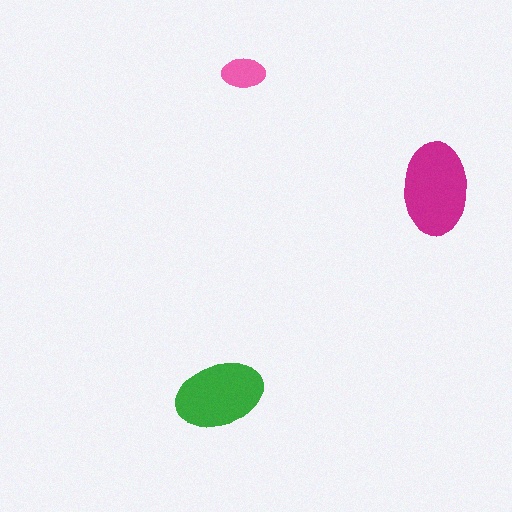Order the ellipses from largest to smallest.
the magenta one, the green one, the pink one.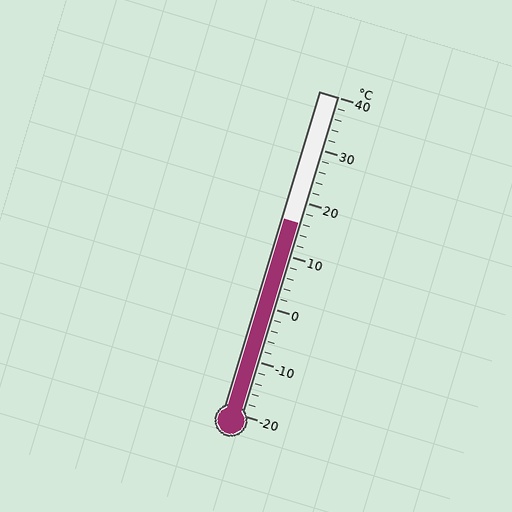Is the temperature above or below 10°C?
The temperature is above 10°C.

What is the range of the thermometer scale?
The thermometer scale ranges from -20°C to 40°C.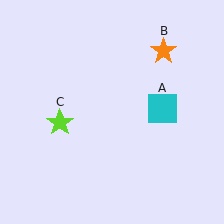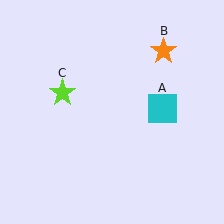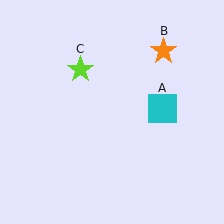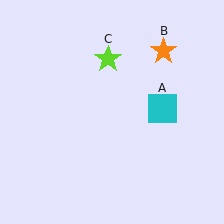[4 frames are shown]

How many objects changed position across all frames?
1 object changed position: lime star (object C).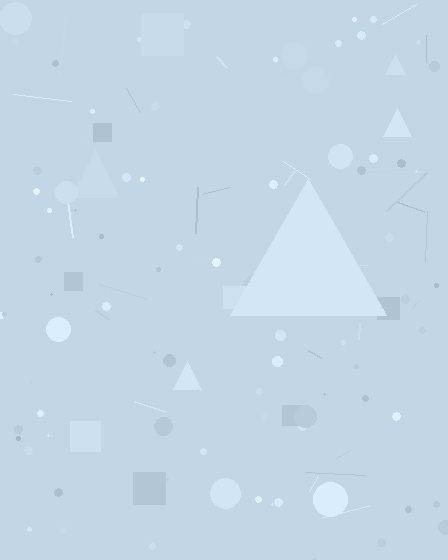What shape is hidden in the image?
A triangle is hidden in the image.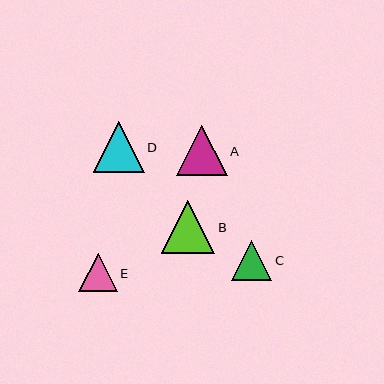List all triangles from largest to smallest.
From largest to smallest: B, D, A, C, E.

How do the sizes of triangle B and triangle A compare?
Triangle B and triangle A are approximately the same size.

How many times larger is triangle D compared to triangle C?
Triangle D is approximately 1.3 times the size of triangle C.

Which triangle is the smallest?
Triangle E is the smallest with a size of approximately 39 pixels.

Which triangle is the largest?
Triangle B is the largest with a size of approximately 53 pixels.